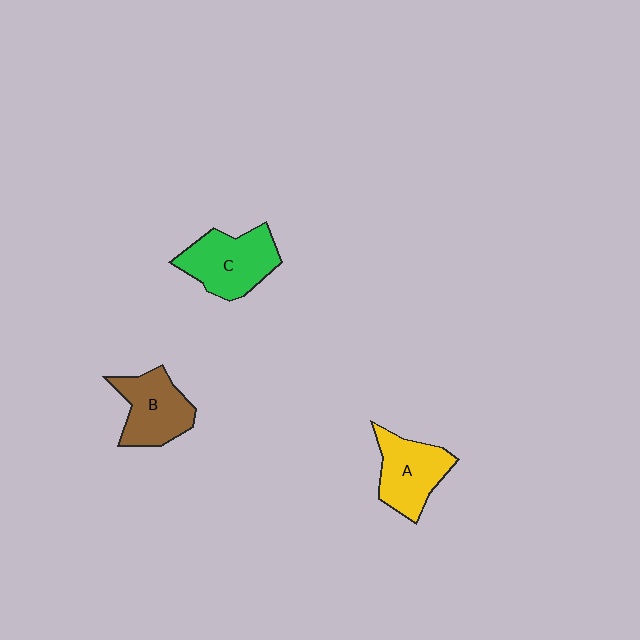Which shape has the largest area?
Shape C (green).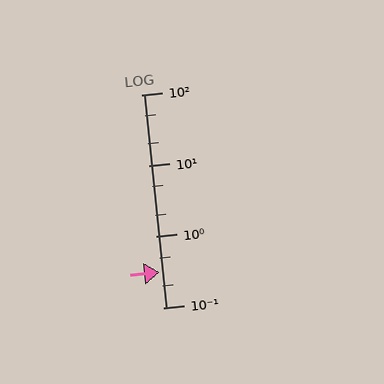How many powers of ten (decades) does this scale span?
The scale spans 3 decades, from 0.1 to 100.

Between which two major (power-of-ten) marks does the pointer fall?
The pointer is between 0.1 and 1.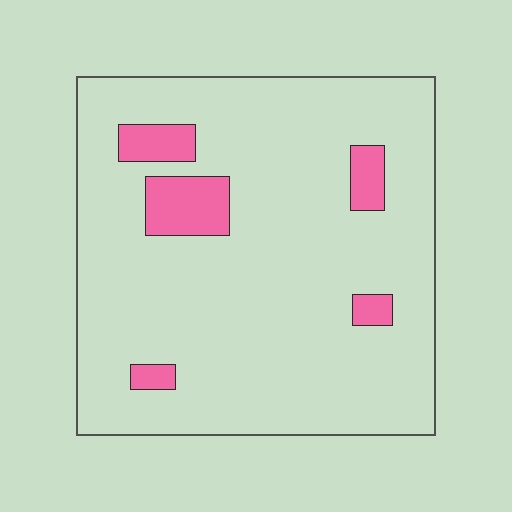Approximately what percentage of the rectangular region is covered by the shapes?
Approximately 10%.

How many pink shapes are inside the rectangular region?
5.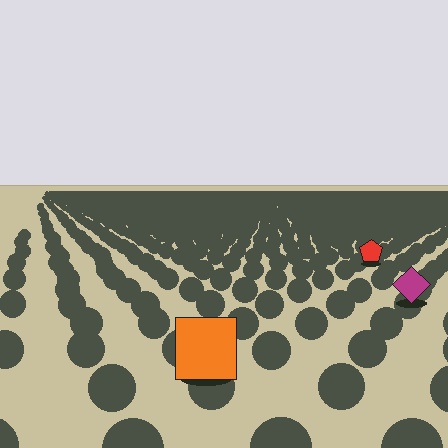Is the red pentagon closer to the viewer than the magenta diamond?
No. The magenta diamond is closer — you can tell from the texture gradient: the ground texture is coarser near it.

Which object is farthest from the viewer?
The red pentagon is farthest from the viewer. It appears smaller and the ground texture around it is denser.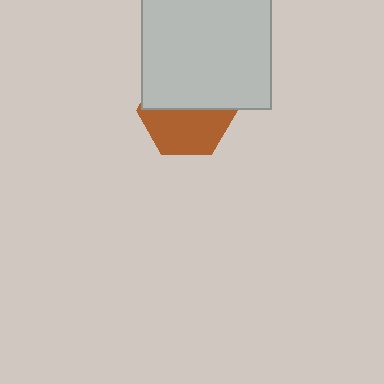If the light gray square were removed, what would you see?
You would see the complete brown hexagon.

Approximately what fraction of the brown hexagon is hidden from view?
Roughly 47% of the brown hexagon is hidden behind the light gray square.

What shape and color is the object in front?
The object in front is a light gray square.